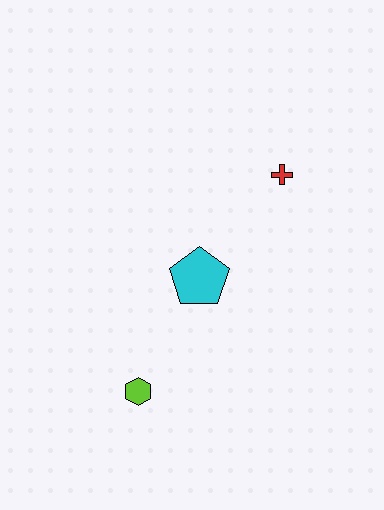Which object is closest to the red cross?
The cyan pentagon is closest to the red cross.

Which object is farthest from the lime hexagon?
The red cross is farthest from the lime hexagon.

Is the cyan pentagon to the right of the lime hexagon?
Yes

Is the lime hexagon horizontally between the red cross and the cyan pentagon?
No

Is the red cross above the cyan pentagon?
Yes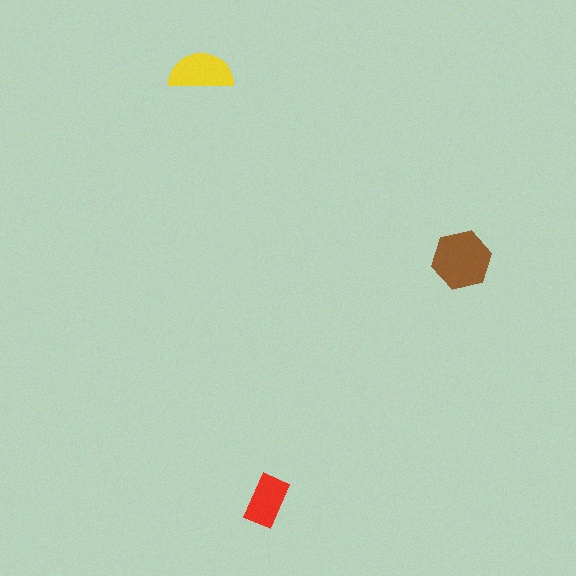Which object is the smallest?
The red rectangle.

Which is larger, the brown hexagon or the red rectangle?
The brown hexagon.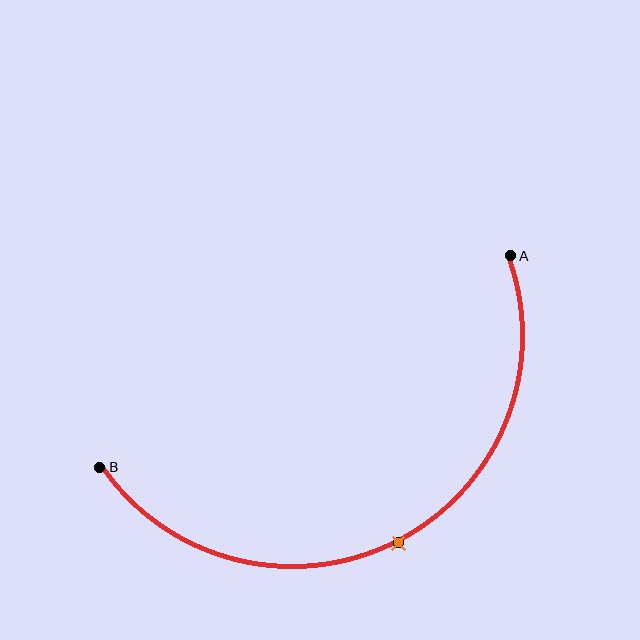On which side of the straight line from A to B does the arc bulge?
The arc bulges below the straight line connecting A and B.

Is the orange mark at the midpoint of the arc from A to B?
Yes. The orange mark lies on the arc at equal arc-length from both A and B — it is the arc midpoint.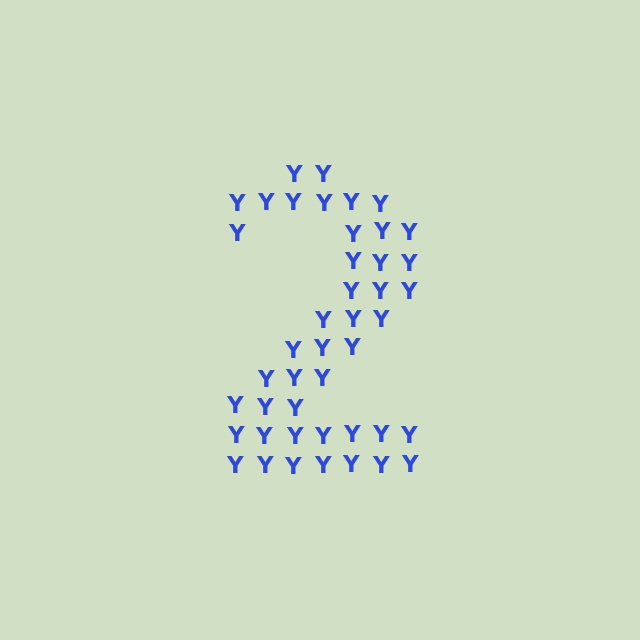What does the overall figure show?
The overall figure shows the digit 2.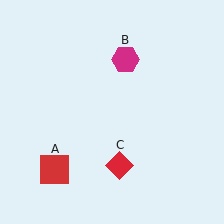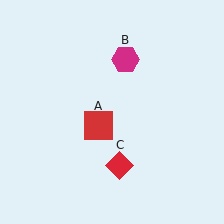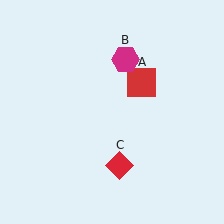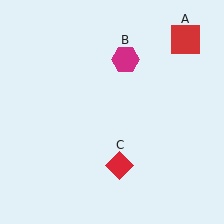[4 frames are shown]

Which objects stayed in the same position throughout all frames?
Magenta hexagon (object B) and red diamond (object C) remained stationary.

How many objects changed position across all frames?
1 object changed position: red square (object A).